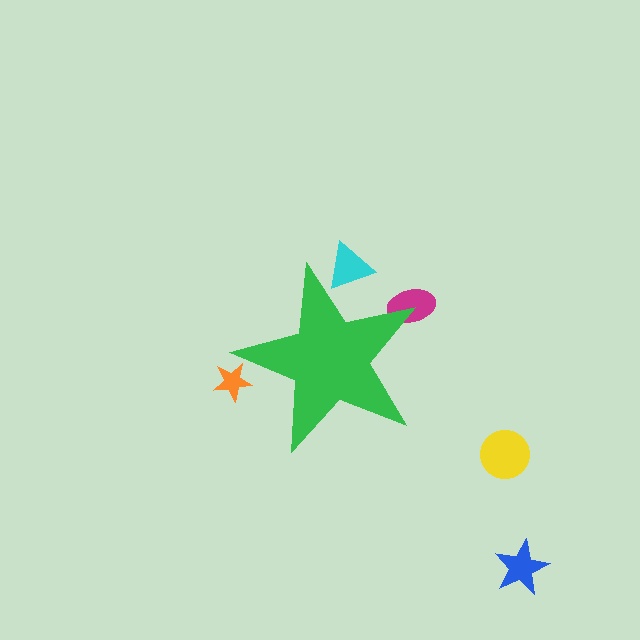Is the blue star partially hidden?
No, the blue star is fully visible.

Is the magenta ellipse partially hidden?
Yes, the magenta ellipse is partially hidden behind the green star.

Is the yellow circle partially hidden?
No, the yellow circle is fully visible.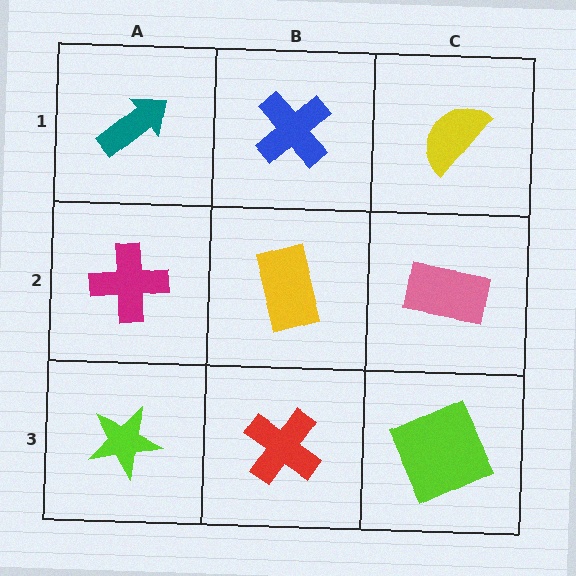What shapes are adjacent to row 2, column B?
A blue cross (row 1, column B), a red cross (row 3, column B), a magenta cross (row 2, column A), a pink rectangle (row 2, column C).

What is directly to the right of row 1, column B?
A yellow semicircle.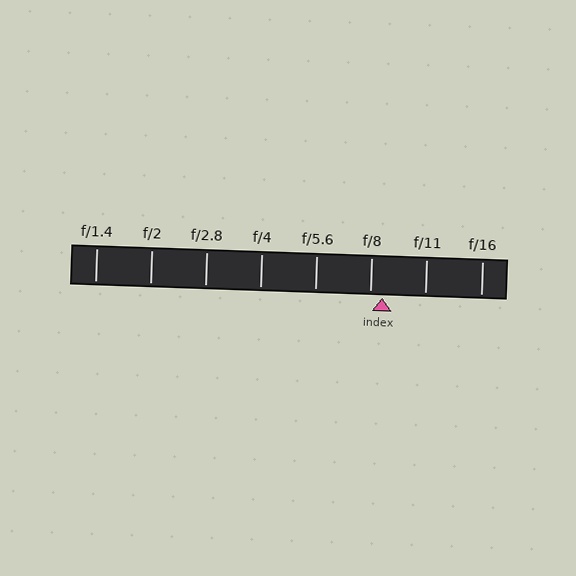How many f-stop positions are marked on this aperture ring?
There are 8 f-stop positions marked.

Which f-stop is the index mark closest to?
The index mark is closest to f/8.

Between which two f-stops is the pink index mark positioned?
The index mark is between f/8 and f/11.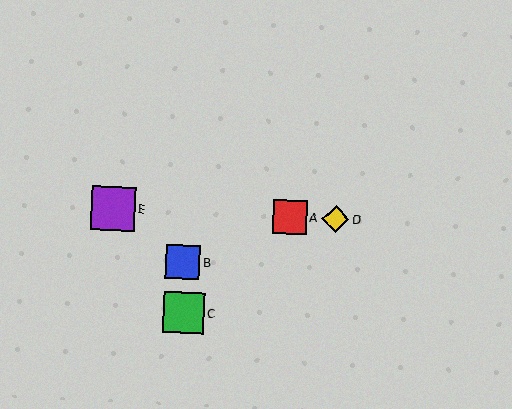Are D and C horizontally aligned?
No, D is at y≈219 and C is at y≈313.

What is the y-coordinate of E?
Object E is at y≈208.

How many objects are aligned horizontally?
3 objects (A, D, E) are aligned horizontally.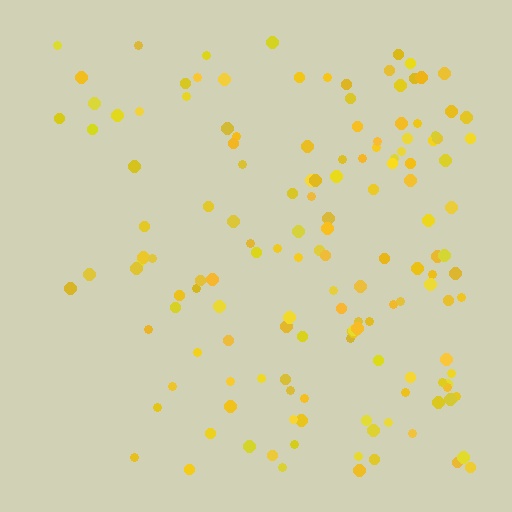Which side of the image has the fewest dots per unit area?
The left.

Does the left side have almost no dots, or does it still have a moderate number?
Still a moderate number, just noticeably fewer than the right.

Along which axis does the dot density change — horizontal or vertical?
Horizontal.